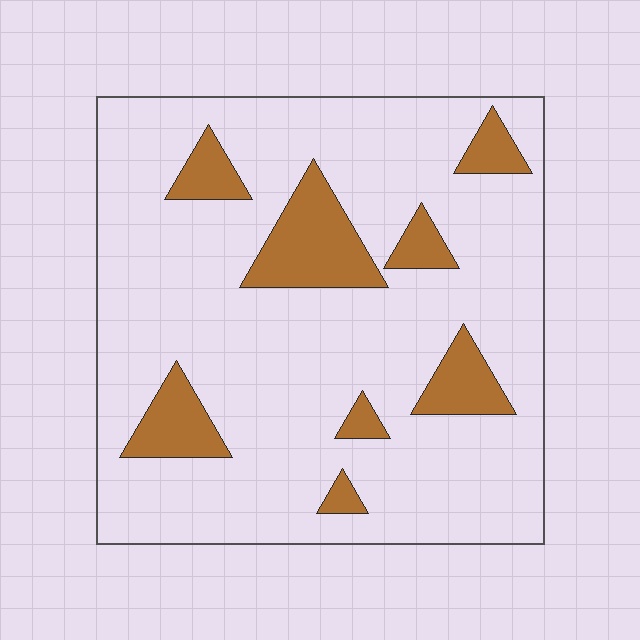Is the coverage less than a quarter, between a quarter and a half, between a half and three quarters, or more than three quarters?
Less than a quarter.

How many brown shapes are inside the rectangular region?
8.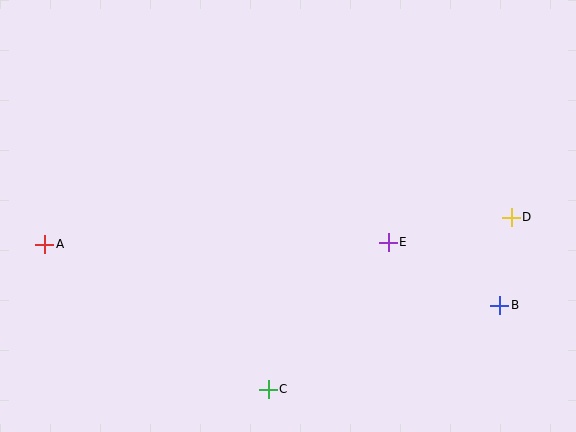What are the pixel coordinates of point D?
Point D is at (511, 217).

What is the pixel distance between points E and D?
The distance between E and D is 125 pixels.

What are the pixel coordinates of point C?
Point C is at (268, 389).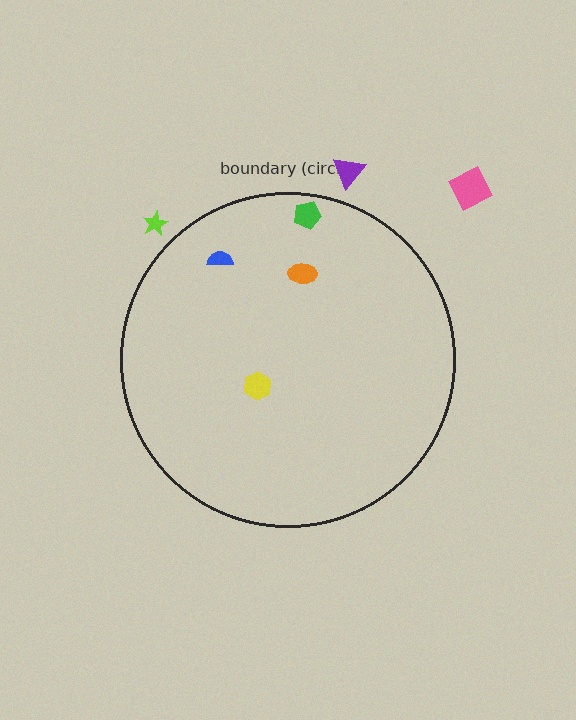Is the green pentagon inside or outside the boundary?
Inside.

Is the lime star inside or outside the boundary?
Outside.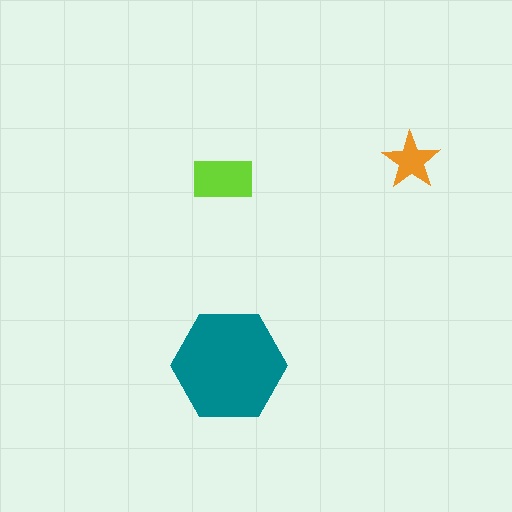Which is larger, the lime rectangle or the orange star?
The lime rectangle.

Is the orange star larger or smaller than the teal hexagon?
Smaller.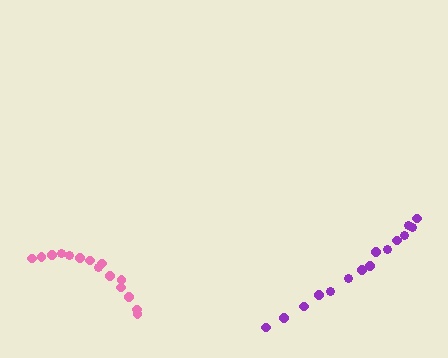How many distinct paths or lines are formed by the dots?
There are 2 distinct paths.